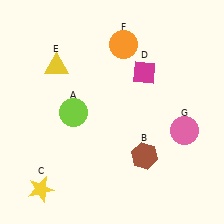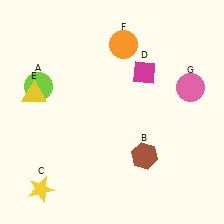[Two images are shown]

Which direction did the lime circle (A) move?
The lime circle (A) moved left.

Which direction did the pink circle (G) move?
The pink circle (G) moved up.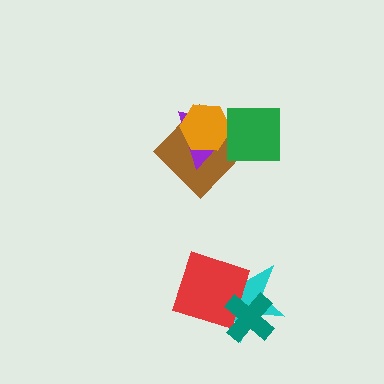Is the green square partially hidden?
No, no other shape covers it.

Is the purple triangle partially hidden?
Yes, it is partially covered by another shape.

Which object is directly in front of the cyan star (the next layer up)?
The red square is directly in front of the cyan star.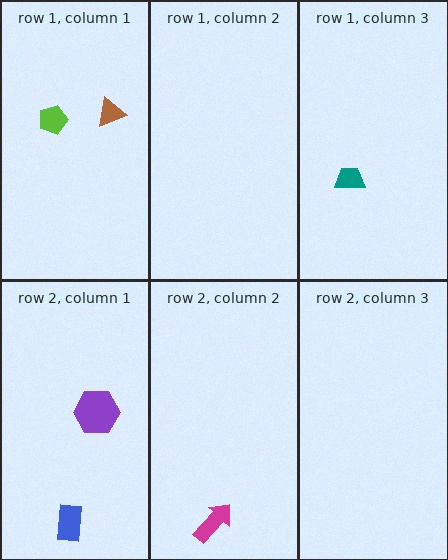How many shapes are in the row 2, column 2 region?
1.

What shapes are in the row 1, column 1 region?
The brown triangle, the lime pentagon.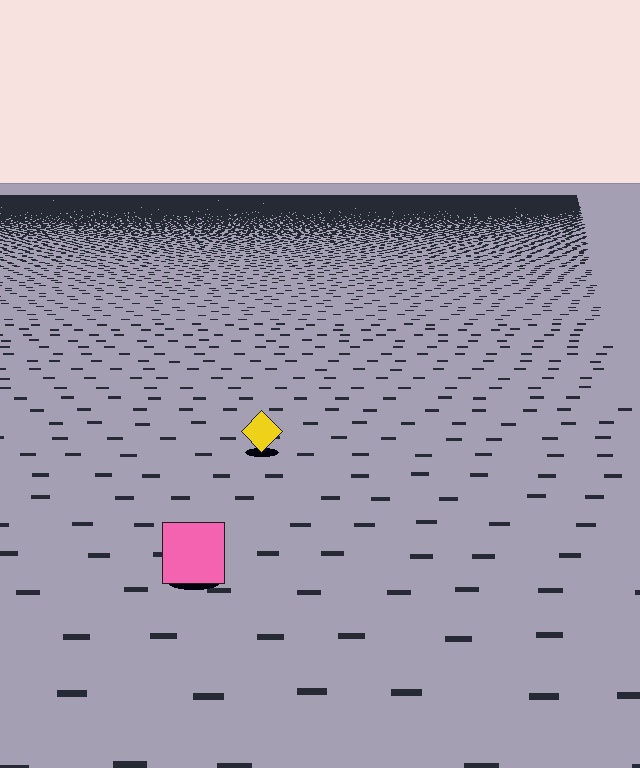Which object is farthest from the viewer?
The yellow diamond is farthest from the viewer. It appears smaller and the ground texture around it is denser.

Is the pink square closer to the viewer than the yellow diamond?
Yes. The pink square is closer — you can tell from the texture gradient: the ground texture is coarser near it.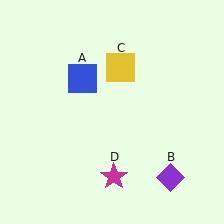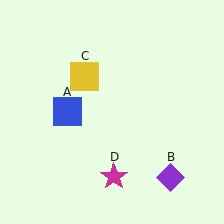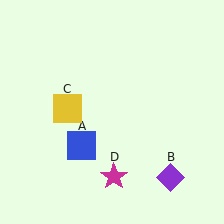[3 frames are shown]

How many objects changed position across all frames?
2 objects changed position: blue square (object A), yellow square (object C).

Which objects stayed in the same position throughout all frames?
Purple diamond (object B) and magenta star (object D) remained stationary.